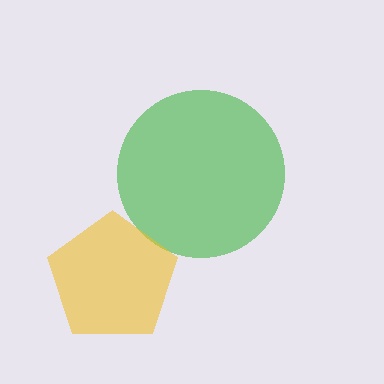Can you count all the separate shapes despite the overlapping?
Yes, there are 2 separate shapes.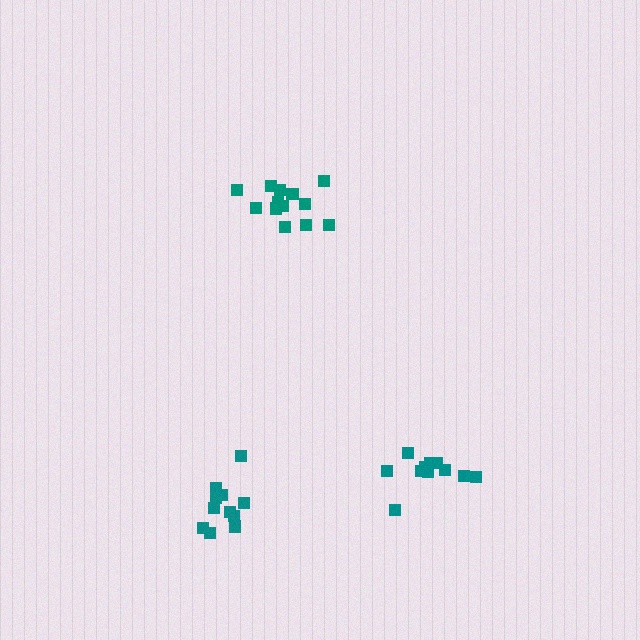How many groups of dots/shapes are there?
There are 3 groups.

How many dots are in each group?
Group 1: 12 dots, Group 2: 11 dots, Group 3: 14 dots (37 total).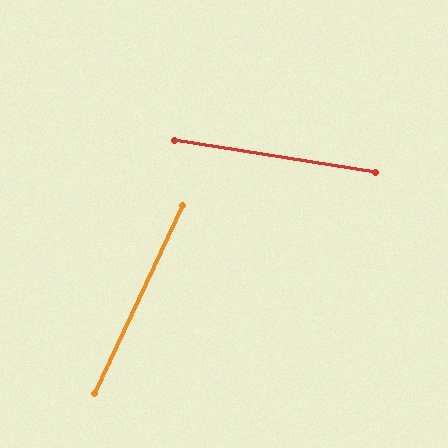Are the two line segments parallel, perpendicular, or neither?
Neither parallel nor perpendicular — they differ by about 74°.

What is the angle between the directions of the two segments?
Approximately 74 degrees.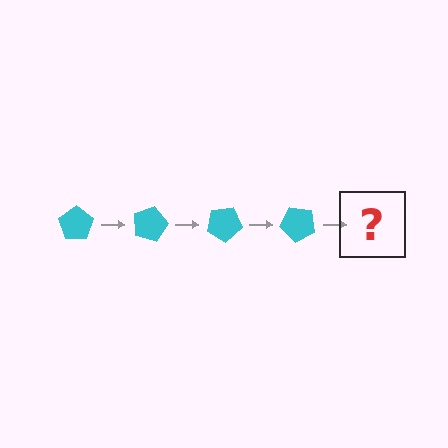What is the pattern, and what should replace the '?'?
The pattern is that the pentagon rotates 15 degrees each step. The '?' should be a cyan pentagon rotated 60 degrees.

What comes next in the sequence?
The next element should be a cyan pentagon rotated 60 degrees.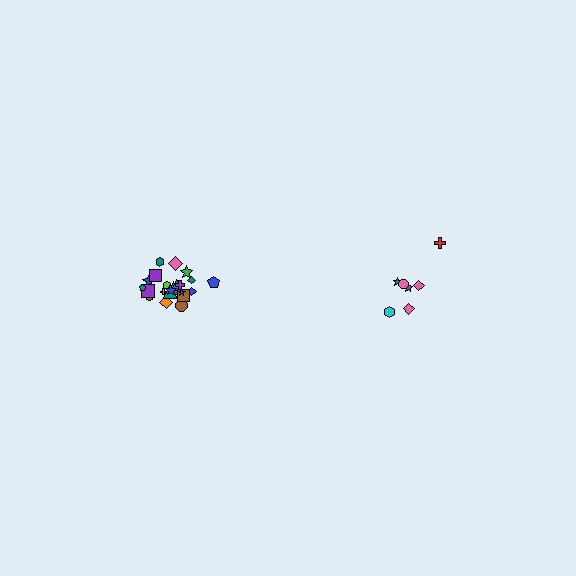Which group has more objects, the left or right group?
The left group.